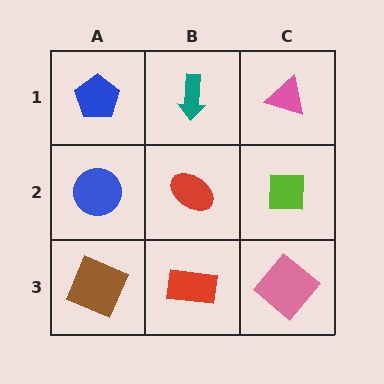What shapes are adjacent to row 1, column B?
A red ellipse (row 2, column B), a blue pentagon (row 1, column A), a pink triangle (row 1, column C).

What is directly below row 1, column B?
A red ellipse.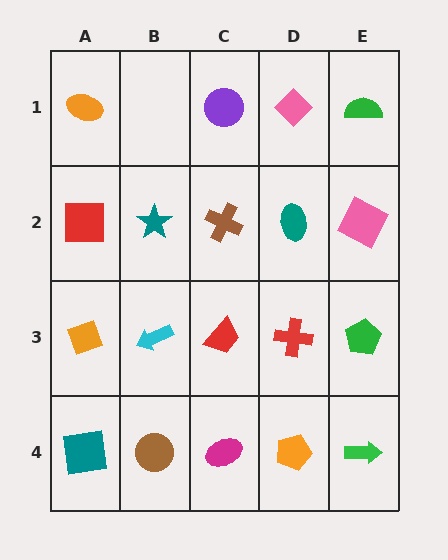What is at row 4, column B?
A brown circle.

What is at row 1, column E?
A green semicircle.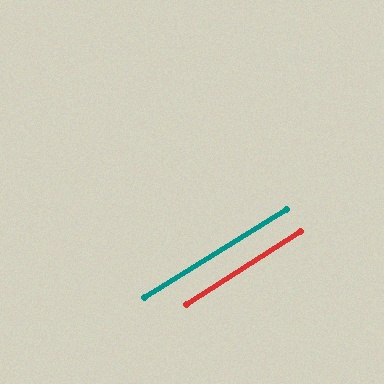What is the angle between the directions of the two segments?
Approximately 1 degree.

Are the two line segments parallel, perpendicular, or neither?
Parallel — their directions differ by only 1.3°.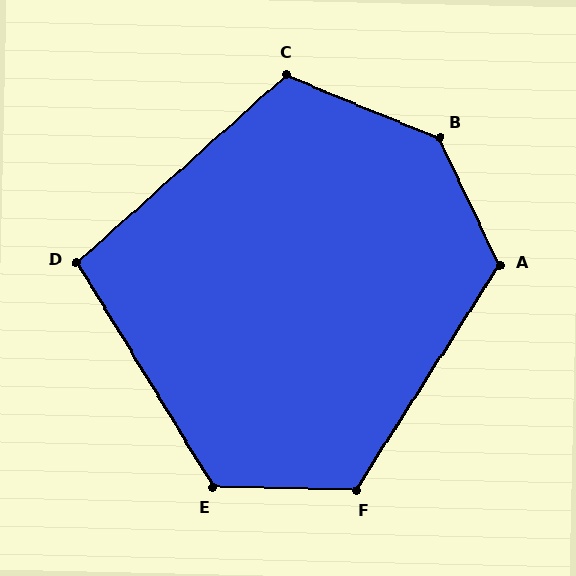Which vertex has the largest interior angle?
B, at approximately 138 degrees.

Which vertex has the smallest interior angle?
D, at approximately 101 degrees.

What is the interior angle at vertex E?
Approximately 122 degrees (obtuse).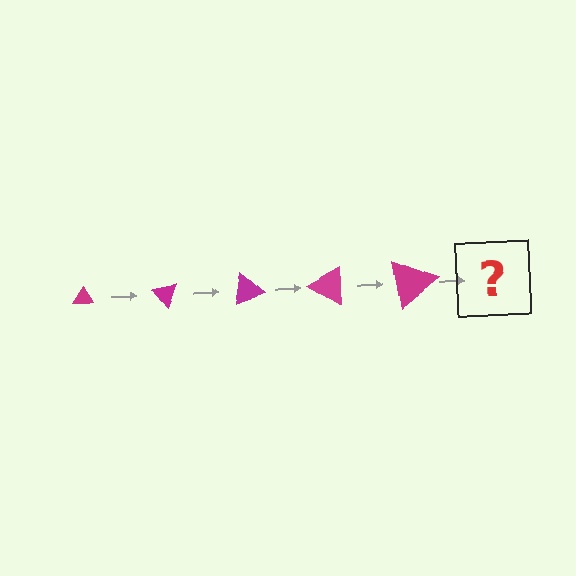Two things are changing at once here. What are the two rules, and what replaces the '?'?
The two rules are that the triangle grows larger each step and it rotates 50 degrees each step. The '?' should be a triangle, larger than the previous one and rotated 250 degrees from the start.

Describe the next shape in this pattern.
It should be a triangle, larger than the previous one and rotated 250 degrees from the start.